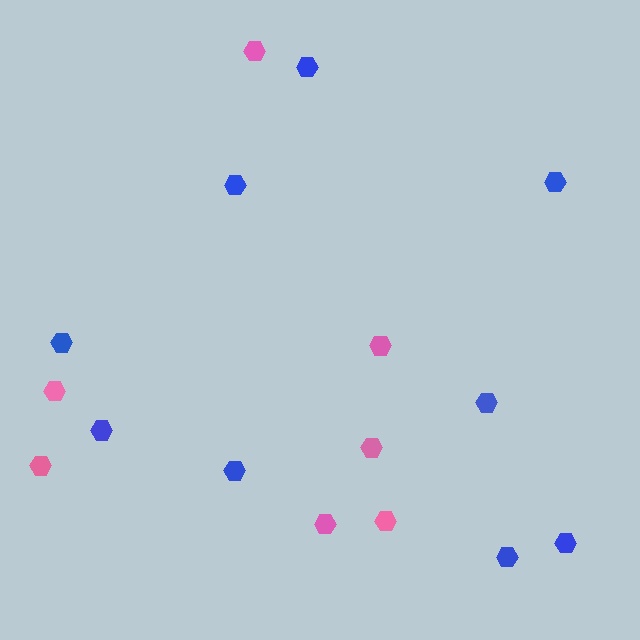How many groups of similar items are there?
There are 2 groups: one group of blue hexagons (9) and one group of pink hexagons (7).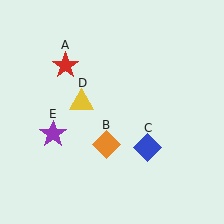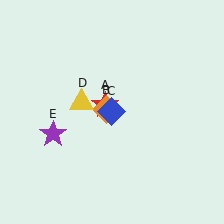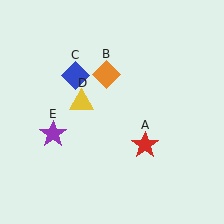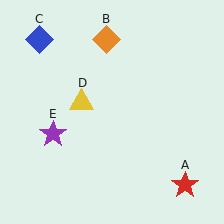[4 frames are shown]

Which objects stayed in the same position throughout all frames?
Yellow triangle (object D) and purple star (object E) remained stationary.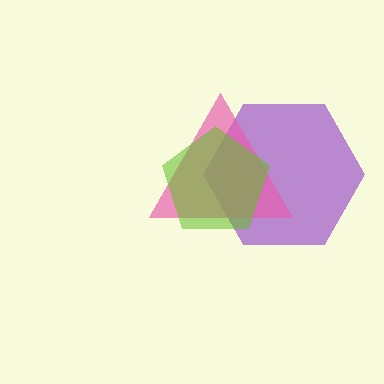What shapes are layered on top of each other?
The layered shapes are: a purple hexagon, a pink triangle, a lime pentagon.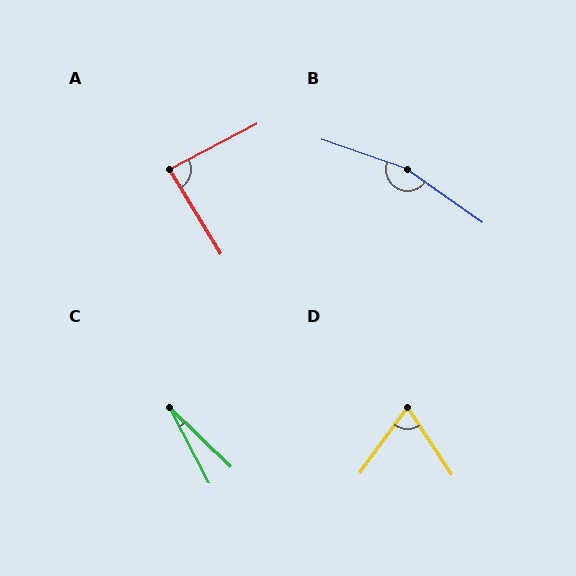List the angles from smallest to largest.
C (18°), D (69°), A (86°), B (164°).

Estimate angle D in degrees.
Approximately 69 degrees.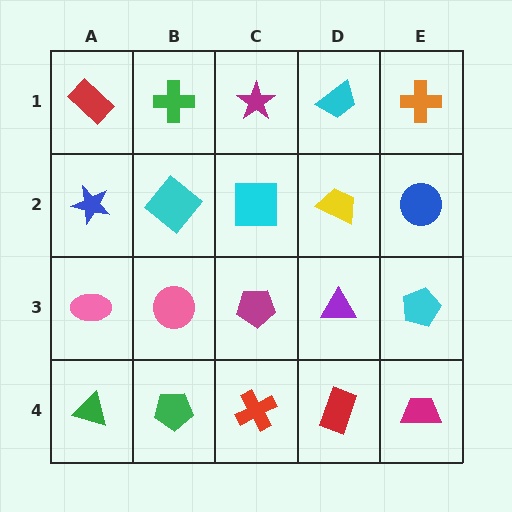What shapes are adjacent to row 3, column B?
A cyan diamond (row 2, column B), a green pentagon (row 4, column B), a pink ellipse (row 3, column A), a magenta pentagon (row 3, column C).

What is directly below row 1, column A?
A blue star.